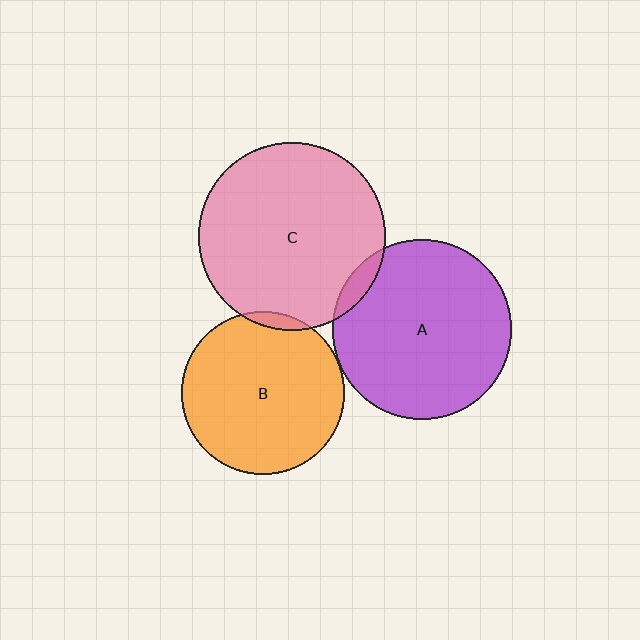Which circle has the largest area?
Circle C (pink).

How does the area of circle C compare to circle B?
Approximately 1.3 times.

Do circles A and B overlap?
Yes.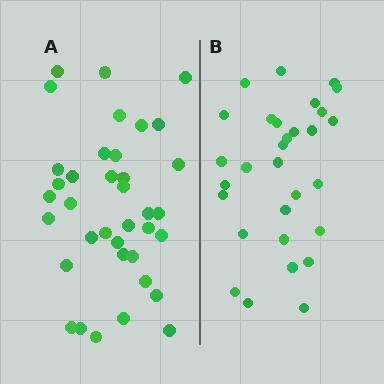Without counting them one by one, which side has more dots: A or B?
Region A (the left region) has more dots.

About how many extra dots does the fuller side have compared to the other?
Region A has roughly 8 or so more dots than region B.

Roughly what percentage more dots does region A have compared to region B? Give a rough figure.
About 25% more.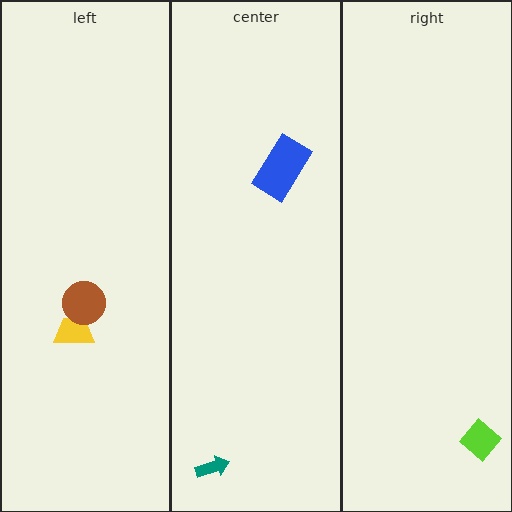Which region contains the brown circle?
The left region.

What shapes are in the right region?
The lime diamond.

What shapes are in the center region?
The teal arrow, the blue rectangle.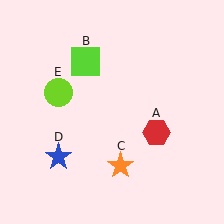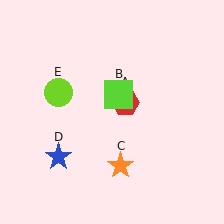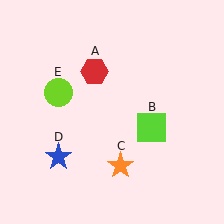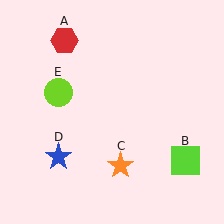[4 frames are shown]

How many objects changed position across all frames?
2 objects changed position: red hexagon (object A), lime square (object B).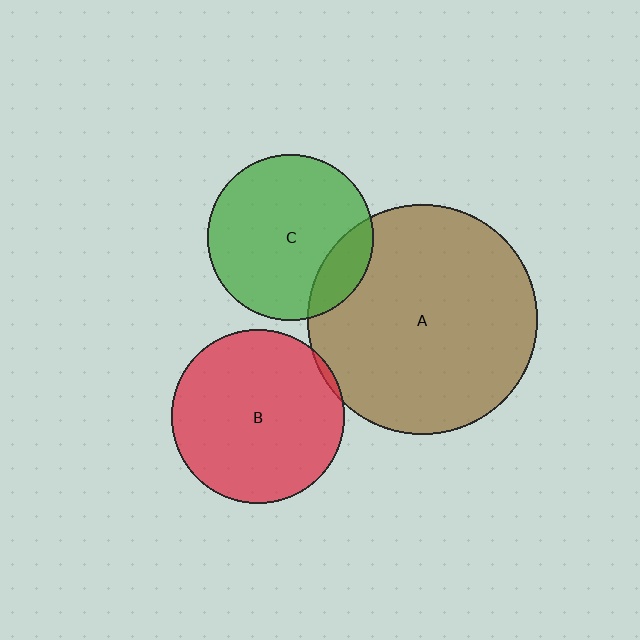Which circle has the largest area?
Circle A (brown).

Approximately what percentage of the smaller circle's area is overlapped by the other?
Approximately 15%.